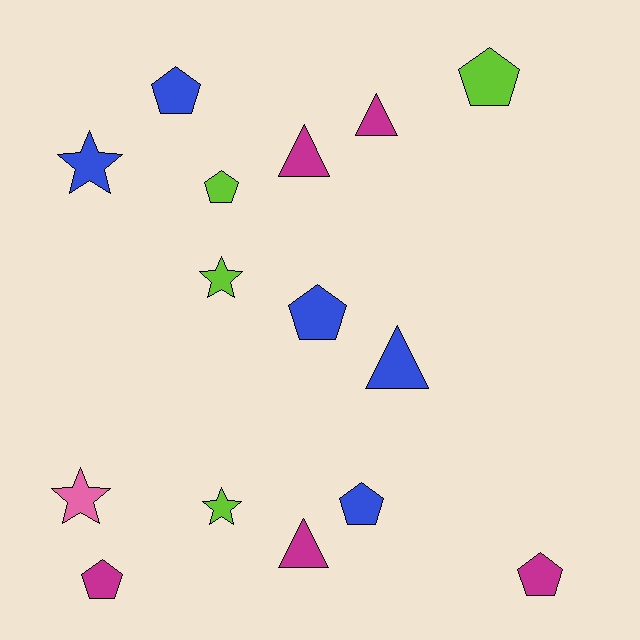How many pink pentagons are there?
There are no pink pentagons.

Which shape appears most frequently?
Pentagon, with 7 objects.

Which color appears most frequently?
Blue, with 5 objects.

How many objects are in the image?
There are 15 objects.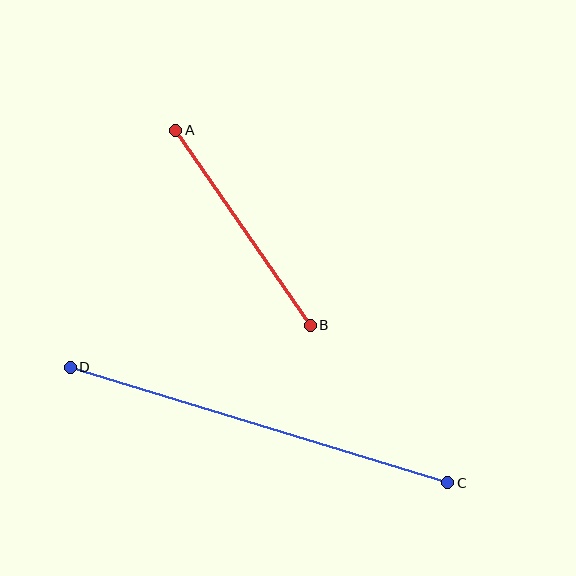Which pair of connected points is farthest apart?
Points C and D are farthest apart.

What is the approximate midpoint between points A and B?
The midpoint is at approximately (243, 228) pixels.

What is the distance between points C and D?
The distance is approximately 395 pixels.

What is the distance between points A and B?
The distance is approximately 237 pixels.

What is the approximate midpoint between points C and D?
The midpoint is at approximately (259, 425) pixels.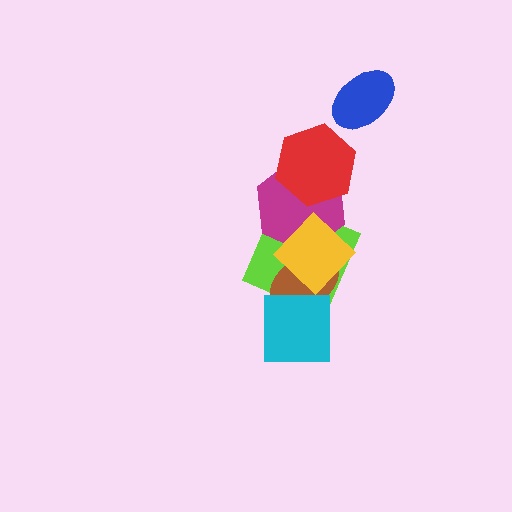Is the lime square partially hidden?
Yes, it is partially covered by another shape.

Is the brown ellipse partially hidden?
Yes, it is partially covered by another shape.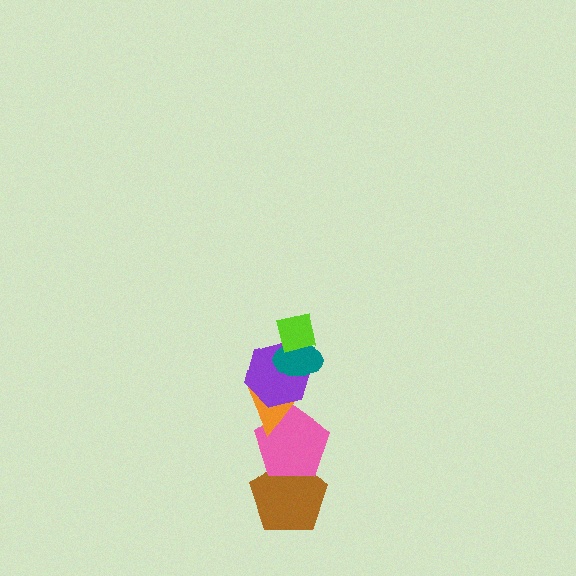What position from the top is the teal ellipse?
The teal ellipse is 2nd from the top.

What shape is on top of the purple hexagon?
The teal ellipse is on top of the purple hexagon.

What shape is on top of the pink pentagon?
The orange triangle is on top of the pink pentagon.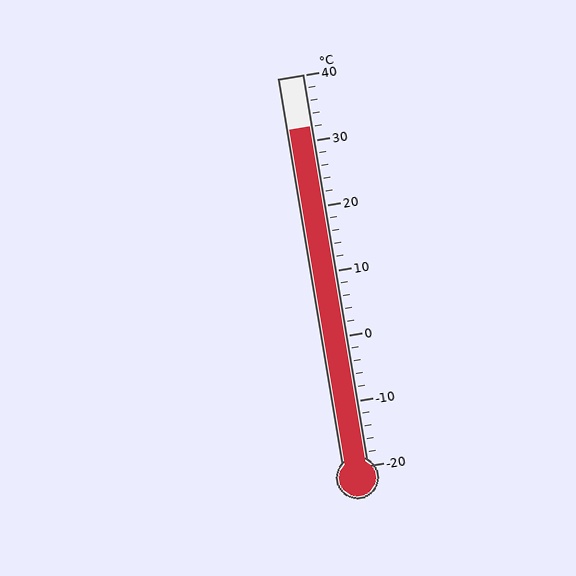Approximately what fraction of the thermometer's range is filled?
The thermometer is filled to approximately 85% of its range.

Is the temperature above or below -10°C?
The temperature is above -10°C.